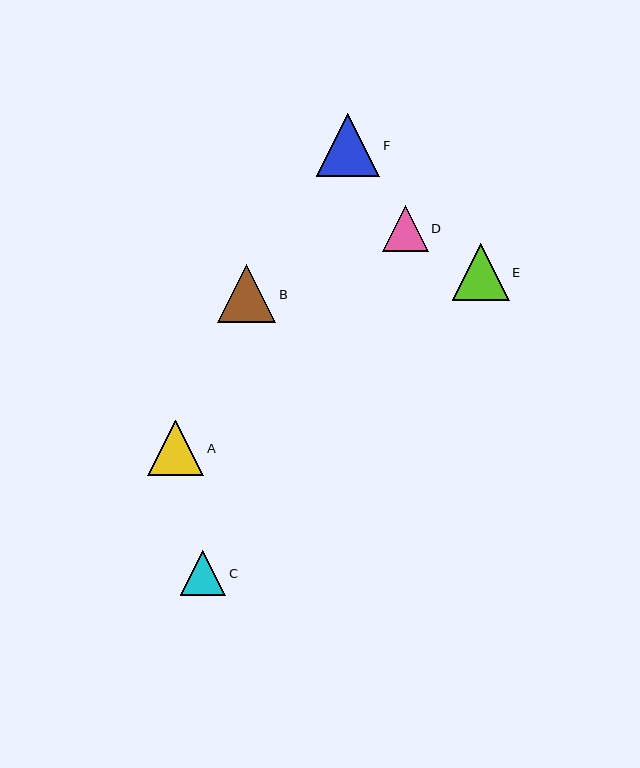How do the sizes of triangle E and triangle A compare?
Triangle E and triangle A are approximately the same size.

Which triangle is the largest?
Triangle F is the largest with a size of approximately 63 pixels.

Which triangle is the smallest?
Triangle C is the smallest with a size of approximately 46 pixels.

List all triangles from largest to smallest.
From largest to smallest: F, B, E, A, D, C.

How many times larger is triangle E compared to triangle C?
Triangle E is approximately 1.3 times the size of triangle C.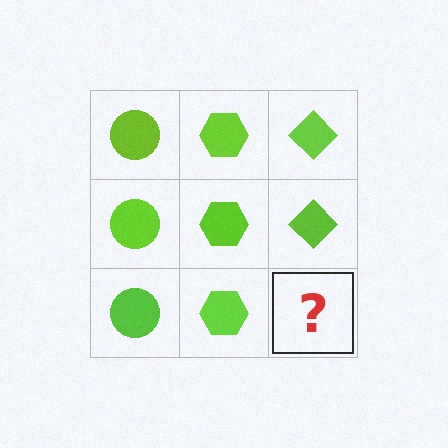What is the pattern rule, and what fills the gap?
The rule is that each column has a consistent shape. The gap should be filled with a lime diamond.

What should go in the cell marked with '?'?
The missing cell should contain a lime diamond.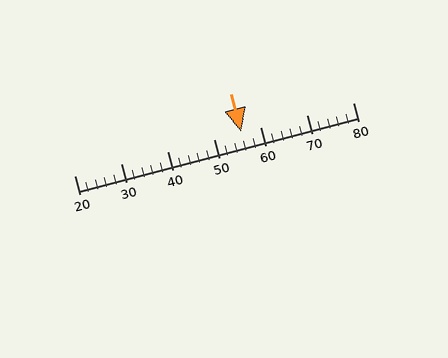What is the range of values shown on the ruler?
The ruler shows values from 20 to 80.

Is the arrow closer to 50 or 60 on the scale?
The arrow is closer to 60.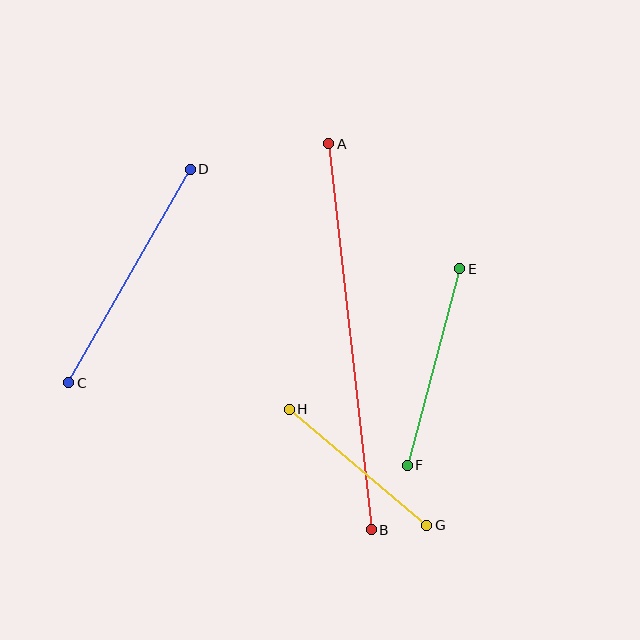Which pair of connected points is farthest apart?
Points A and B are farthest apart.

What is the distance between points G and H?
The distance is approximately 180 pixels.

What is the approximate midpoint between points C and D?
The midpoint is at approximately (130, 276) pixels.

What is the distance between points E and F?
The distance is approximately 203 pixels.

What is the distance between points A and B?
The distance is approximately 388 pixels.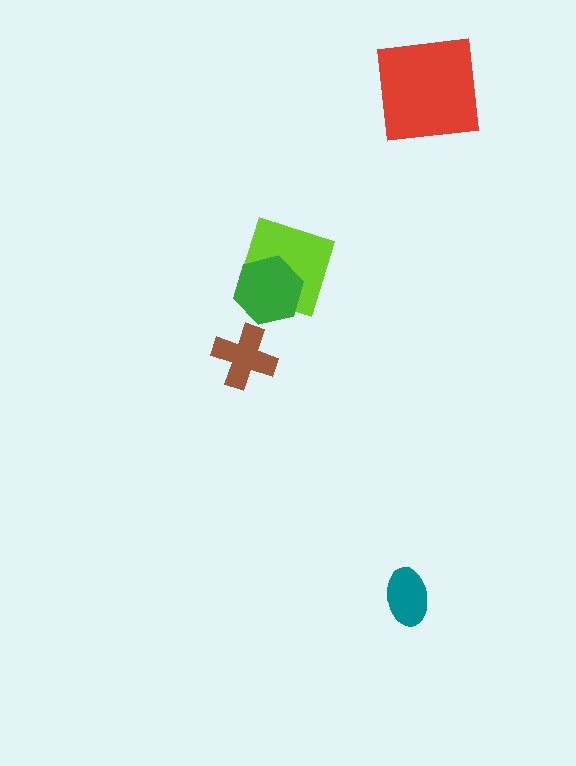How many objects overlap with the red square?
0 objects overlap with the red square.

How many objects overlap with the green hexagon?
1 object overlaps with the green hexagon.